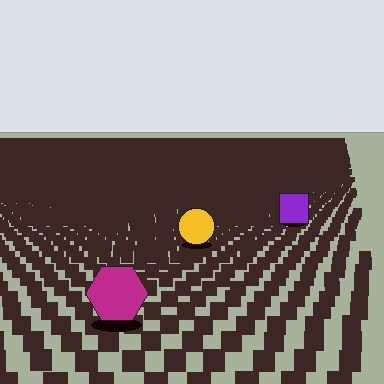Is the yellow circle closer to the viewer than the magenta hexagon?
No. The magenta hexagon is closer — you can tell from the texture gradient: the ground texture is coarser near it.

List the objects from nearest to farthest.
From nearest to farthest: the magenta hexagon, the yellow circle, the purple square.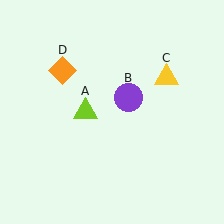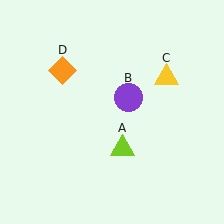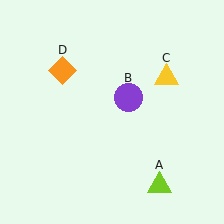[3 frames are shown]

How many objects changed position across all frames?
1 object changed position: lime triangle (object A).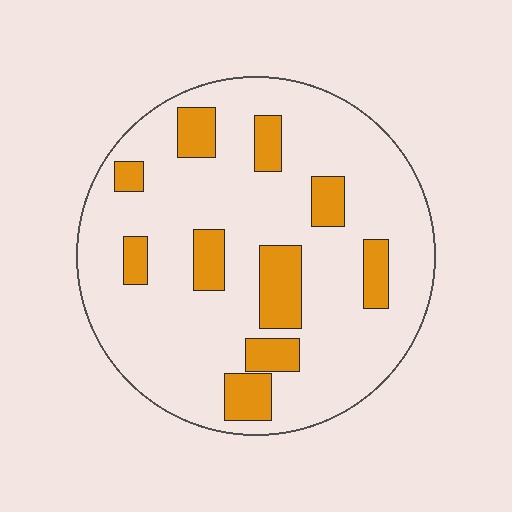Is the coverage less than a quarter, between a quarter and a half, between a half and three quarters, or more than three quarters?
Less than a quarter.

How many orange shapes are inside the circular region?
10.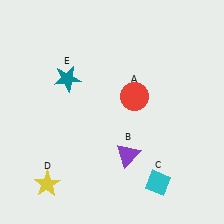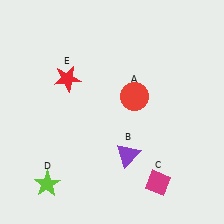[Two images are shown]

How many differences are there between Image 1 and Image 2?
There are 3 differences between the two images.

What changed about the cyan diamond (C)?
In Image 1, C is cyan. In Image 2, it changed to magenta.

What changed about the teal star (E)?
In Image 1, E is teal. In Image 2, it changed to red.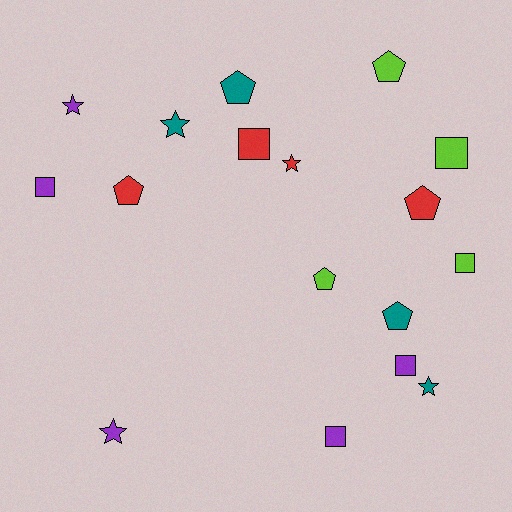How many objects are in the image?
There are 17 objects.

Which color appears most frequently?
Purple, with 5 objects.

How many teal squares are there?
There are no teal squares.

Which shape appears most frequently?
Pentagon, with 6 objects.